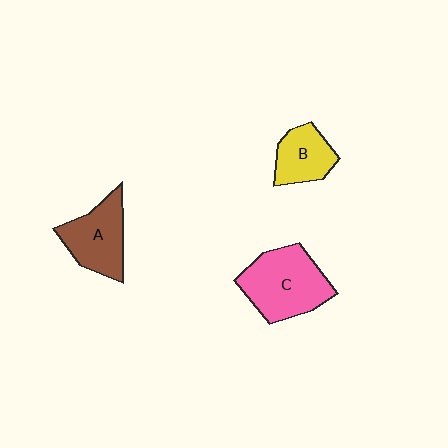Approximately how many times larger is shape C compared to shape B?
Approximately 1.7 times.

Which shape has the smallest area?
Shape B (yellow).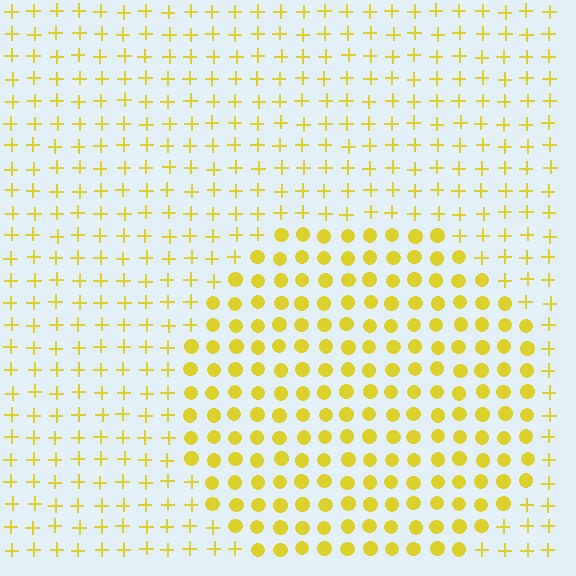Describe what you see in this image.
The image is filled with small yellow elements arranged in a uniform grid. A circle-shaped region contains circles, while the surrounding area contains plus signs. The boundary is defined purely by the change in element shape.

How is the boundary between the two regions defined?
The boundary is defined by a change in element shape: circles inside vs. plus signs outside. All elements share the same color and spacing.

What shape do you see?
I see a circle.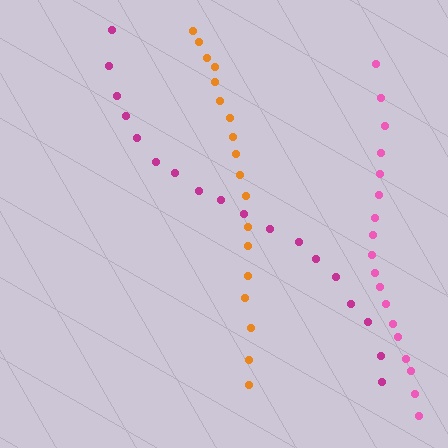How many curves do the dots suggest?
There are 3 distinct paths.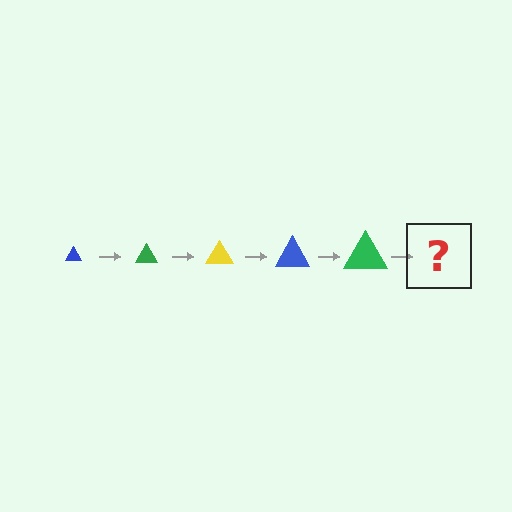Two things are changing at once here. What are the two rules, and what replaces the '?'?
The two rules are that the triangle grows larger each step and the color cycles through blue, green, and yellow. The '?' should be a yellow triangle, larger than the previous one.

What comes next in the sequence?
The next element should be a yellow triangle, larger than the previous one.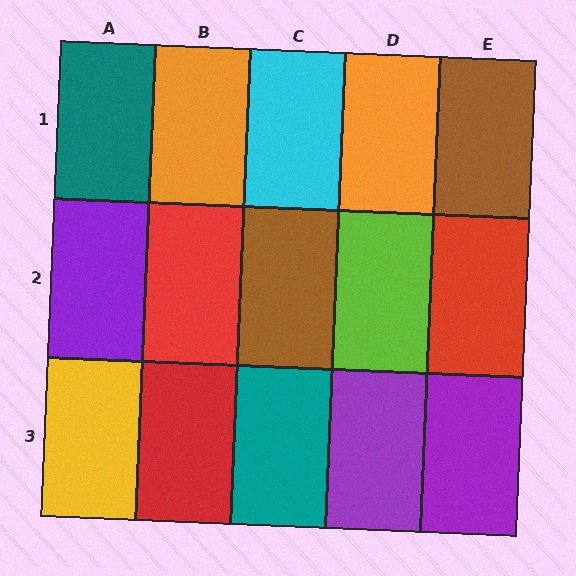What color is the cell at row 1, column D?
Orange.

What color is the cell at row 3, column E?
Purple.